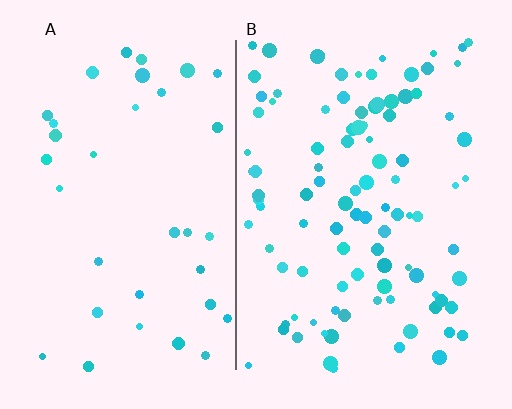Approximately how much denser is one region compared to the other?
Approximately 2.8× — region B over region A.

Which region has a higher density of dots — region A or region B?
B (the right).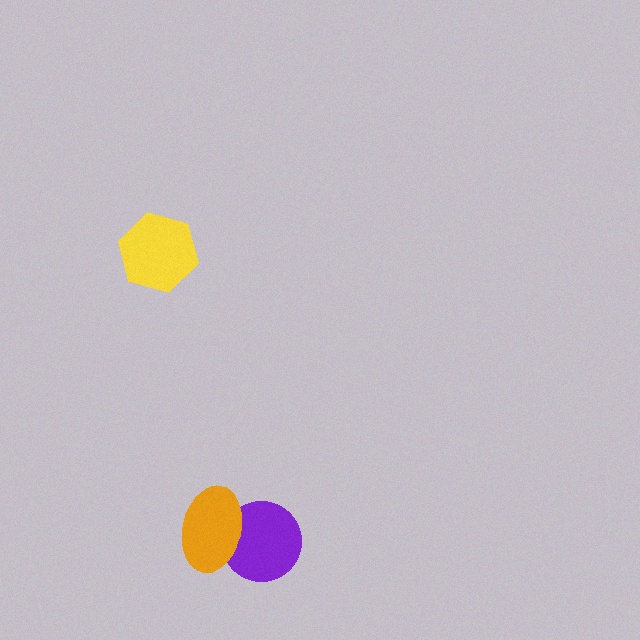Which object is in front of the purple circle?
The orange ellipse is in front of the purple circle.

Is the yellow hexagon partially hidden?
No, no other shape covers it.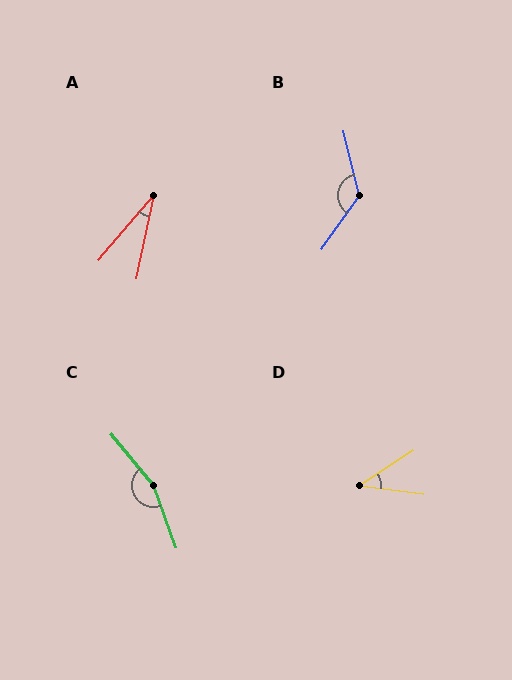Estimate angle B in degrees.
Approximately 131 degrees.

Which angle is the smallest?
A, at approximately 28 degrees.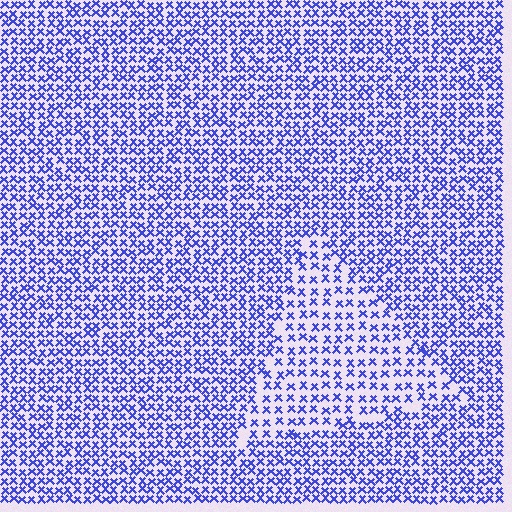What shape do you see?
I see a triangle.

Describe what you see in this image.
The image contains small blue elements arranged at two different densities. A triangle-shaped region is visible where the elements are less densely packed than the surrounding area.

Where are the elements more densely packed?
The elements are more densely packed outside the triangle boundary.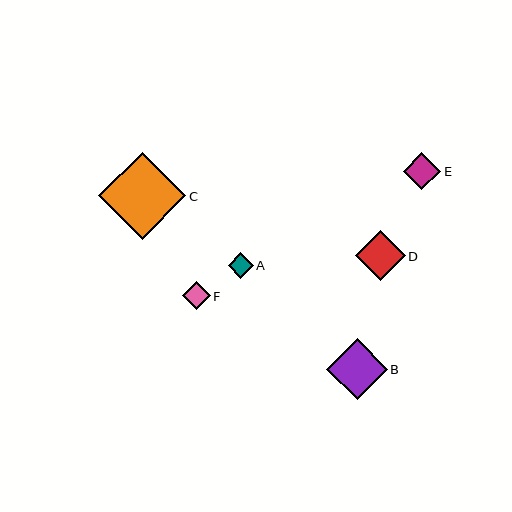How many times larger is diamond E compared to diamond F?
Diamond E is approximately 1.4 times the size of diamond F.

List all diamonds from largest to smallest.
From largest to smallest: C, B, D, E, F, A.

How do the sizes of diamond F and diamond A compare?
Diamond F and diamond A are approximately the same size.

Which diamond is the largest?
Diamond C is the largest with a size of approximately 88 pixels.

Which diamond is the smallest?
Diamond A is the smallest with a size of approximately 25 pixels.